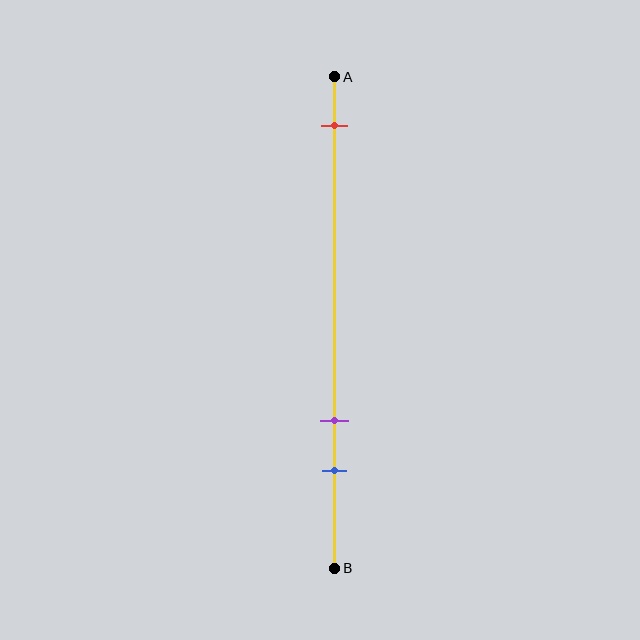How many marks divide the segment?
There are 3 marks dividing the segment.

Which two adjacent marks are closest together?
The purple and blue marks are the closest adjacent pair.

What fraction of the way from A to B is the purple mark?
The purple mark is approximately 70% (0.7) of the way from A to B.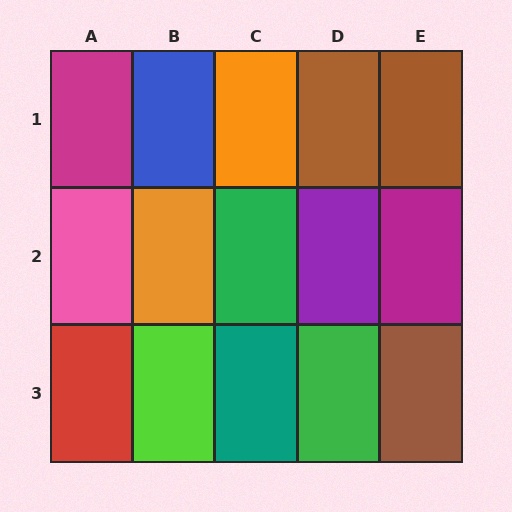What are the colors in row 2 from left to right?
Pink, orange, green, purple, magenta.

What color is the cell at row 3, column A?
Red.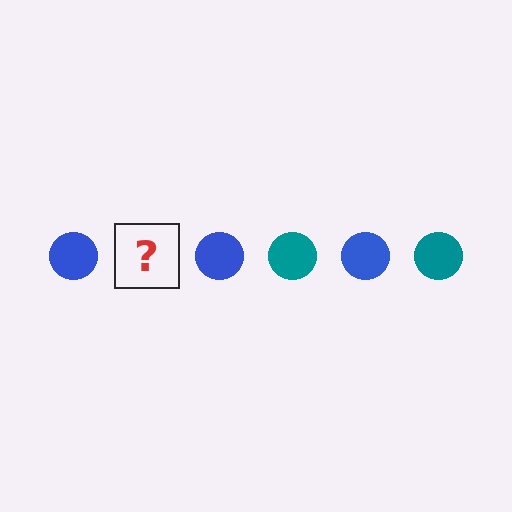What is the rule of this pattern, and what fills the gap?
The rule is that the pattern cycles through blue, teal circles. The gap should be filled with a teal circle.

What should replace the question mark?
The question mark should be replaced with a teal circle.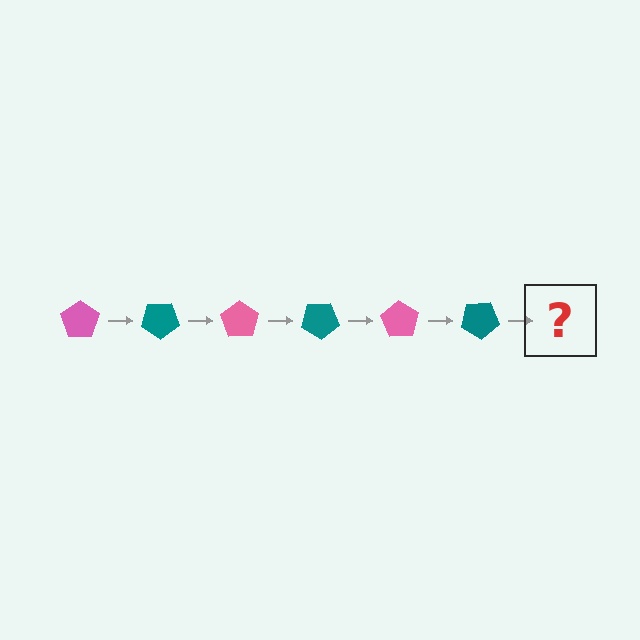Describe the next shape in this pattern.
It should be a pink pentagon, rotated 210 degrees from the start.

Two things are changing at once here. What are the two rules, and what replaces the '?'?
The two rules are that it rotates 35 degrees each step and the color cycles through pink and teal. The '?' should be a pink pentagon, rotated 210 degrees from the start.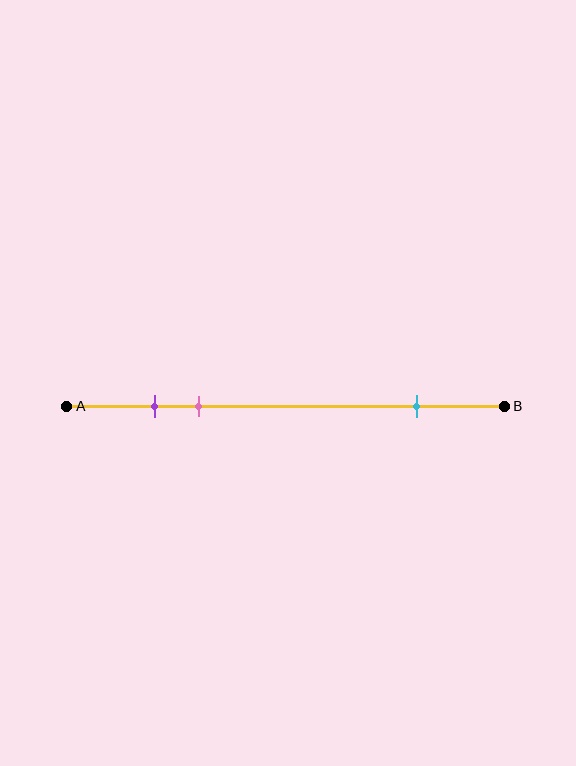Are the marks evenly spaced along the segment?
No, the marks are not evenly spaced.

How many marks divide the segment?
There are 3 marks dividing the segment.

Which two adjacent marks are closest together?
The purple and pink marks are the closest adjacent pair.